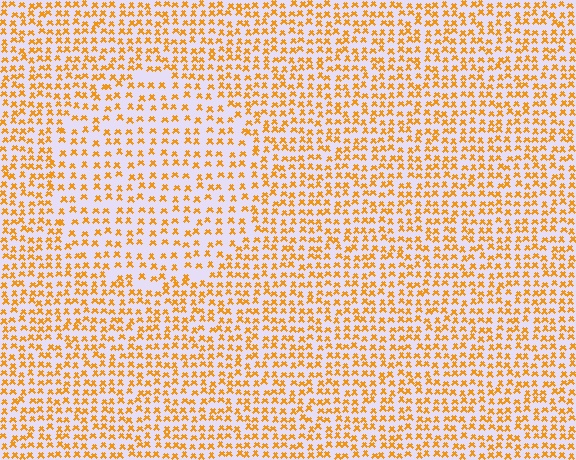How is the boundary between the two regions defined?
The boundary is defined by a change in element density (approximately 1.6x ratio). All elements are the same color, size, and shape.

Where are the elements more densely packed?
The elements are more densely packed outside the circle boundary.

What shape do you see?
I see a circle.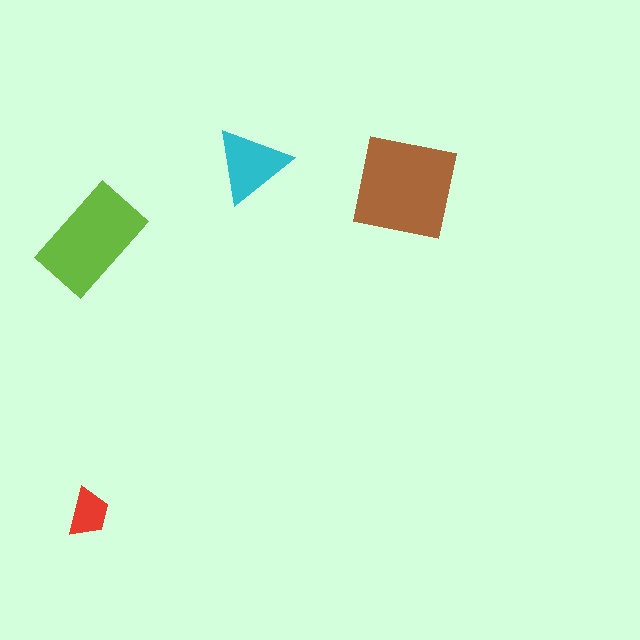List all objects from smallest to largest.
The red trapezoid, the cyan triangle, the lime rectangle, the brown square.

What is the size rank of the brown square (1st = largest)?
1st.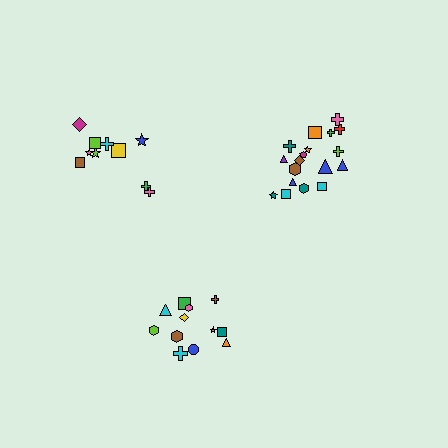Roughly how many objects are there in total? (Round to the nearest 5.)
Roughly 40 objects in total.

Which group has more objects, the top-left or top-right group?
The top-right group.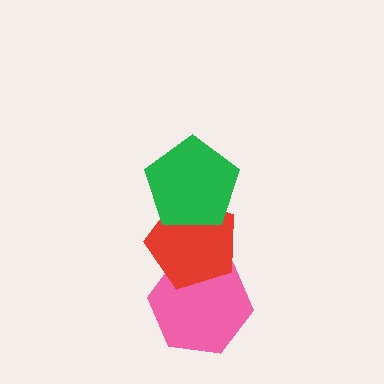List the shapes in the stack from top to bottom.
From top to bottom: the green pentagon, the red pentagon, the pink hexagon.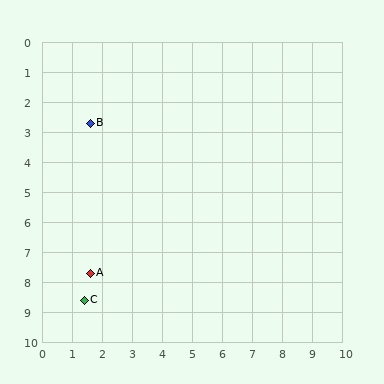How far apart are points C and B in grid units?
Points C and B are about 5.9 grid units apart.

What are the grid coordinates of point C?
Point C is at approximately (1.4, 8.6).